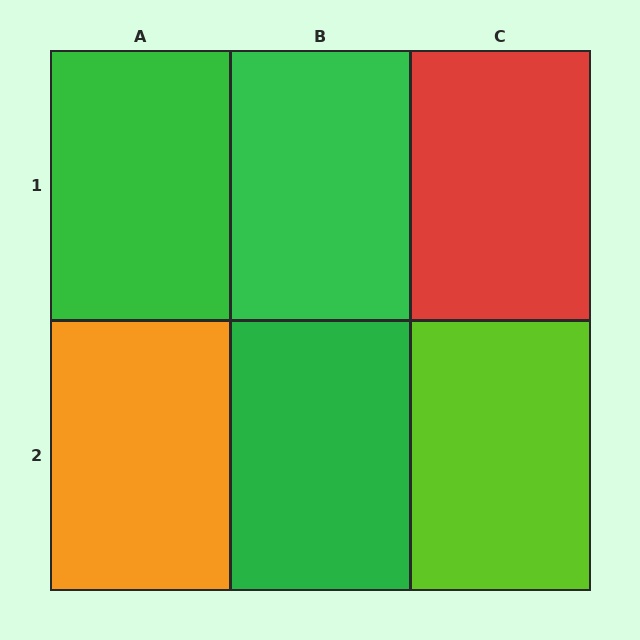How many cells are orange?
1 cell is orange.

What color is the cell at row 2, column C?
Lime.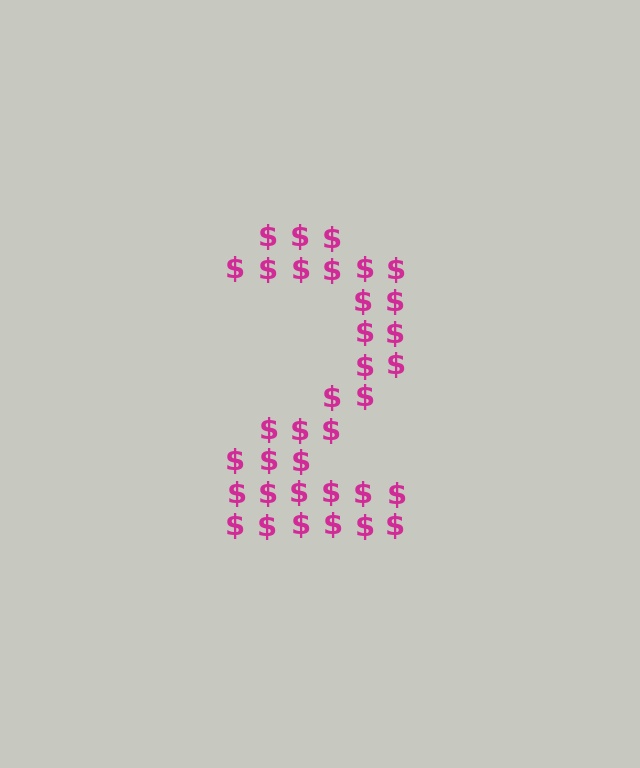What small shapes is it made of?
It is made of small dollar signs.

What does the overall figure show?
The overall figure shows the digit 2.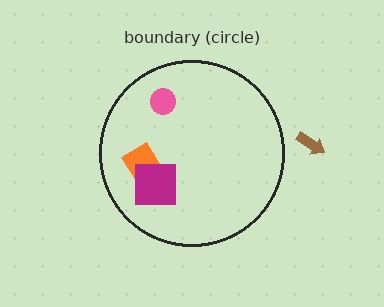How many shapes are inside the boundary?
3 inside, 1 outside.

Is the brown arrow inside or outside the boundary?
Outside.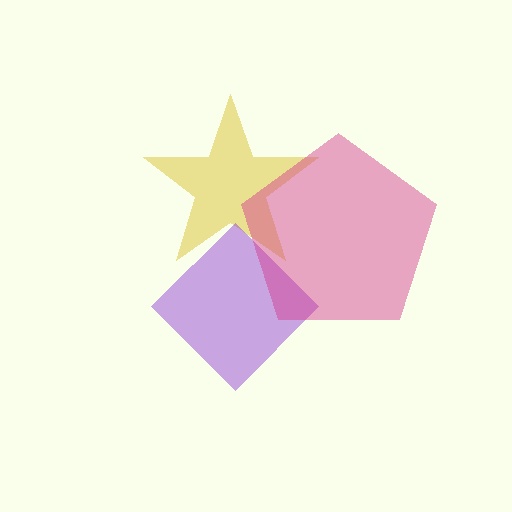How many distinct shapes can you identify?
There are 3 distinct shapes: a yellow star, a purple diamond, a magenta pentagon.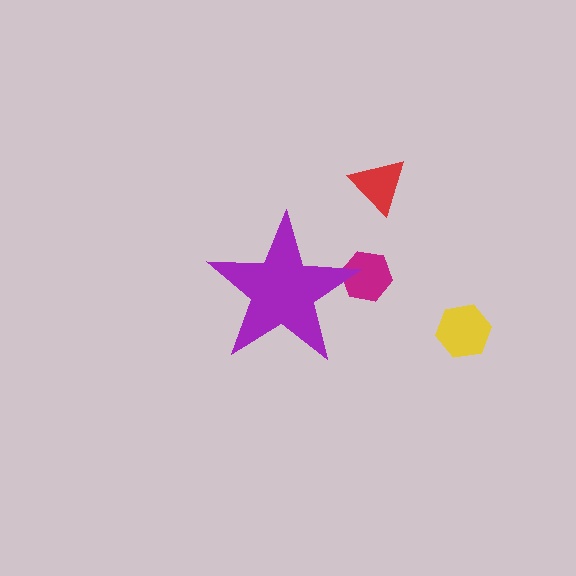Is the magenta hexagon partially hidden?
Yes, the magenta hexagon is partially hidden behind the purple star.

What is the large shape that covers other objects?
A purple star.